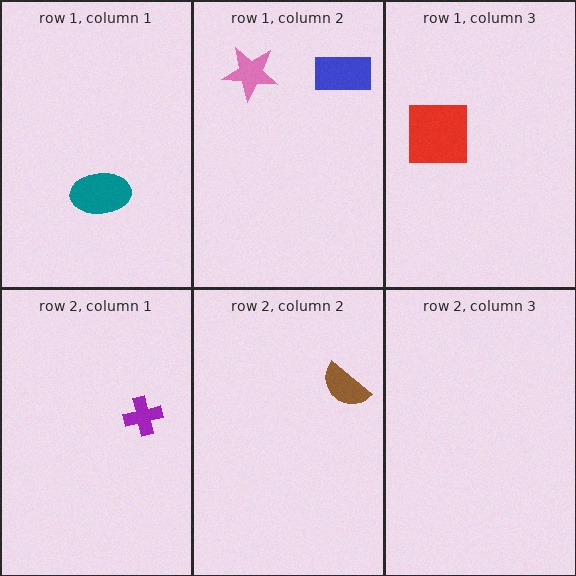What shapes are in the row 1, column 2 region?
The blue rectangle, the pink star.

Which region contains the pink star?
The row 1, column 2 region.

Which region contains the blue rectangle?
The row 1, column 2 region.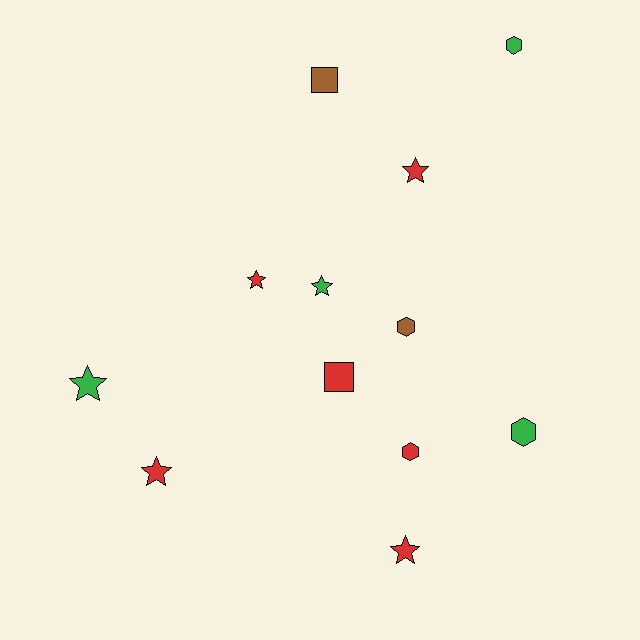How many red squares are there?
There is 1 red square.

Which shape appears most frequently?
Star, with 6 objects.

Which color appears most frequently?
Red, with 6 objects.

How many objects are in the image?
There are 12 objects.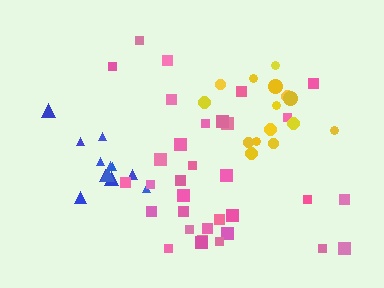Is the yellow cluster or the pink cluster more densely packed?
Yellow.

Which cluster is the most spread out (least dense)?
Pink.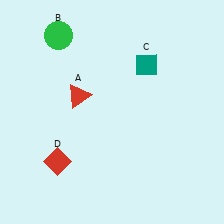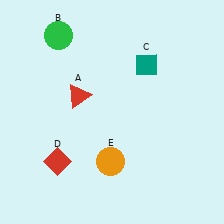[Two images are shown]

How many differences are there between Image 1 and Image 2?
There is 1 difference between the two images.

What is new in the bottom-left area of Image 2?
An orange circle (E) was added in the bottom-left area of Image 2.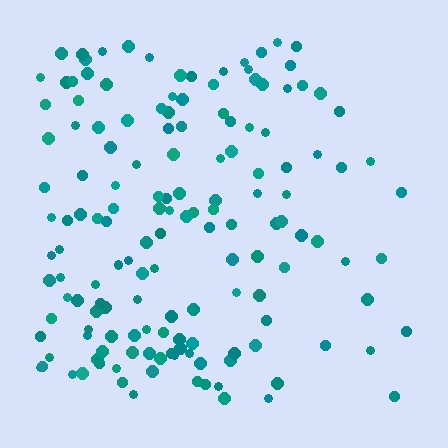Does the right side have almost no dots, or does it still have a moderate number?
Still a moderate number, just noticeably fewer than the left.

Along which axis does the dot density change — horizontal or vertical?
Horizontal.